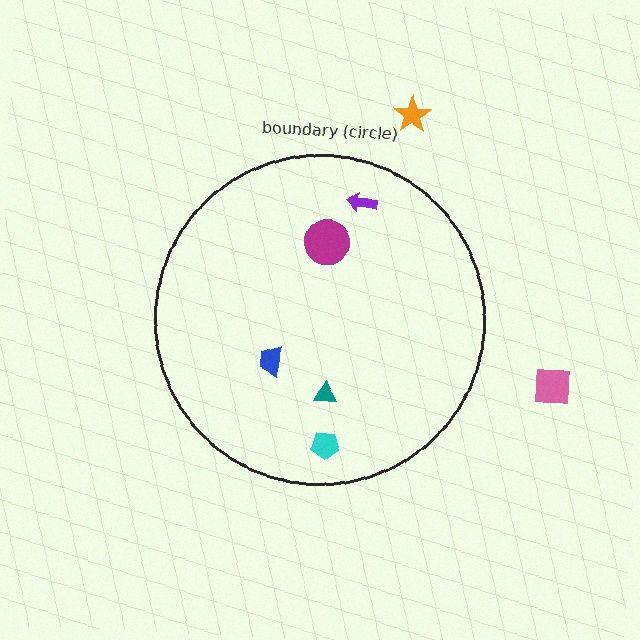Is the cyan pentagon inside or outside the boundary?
Inside.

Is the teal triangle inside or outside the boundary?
Inside.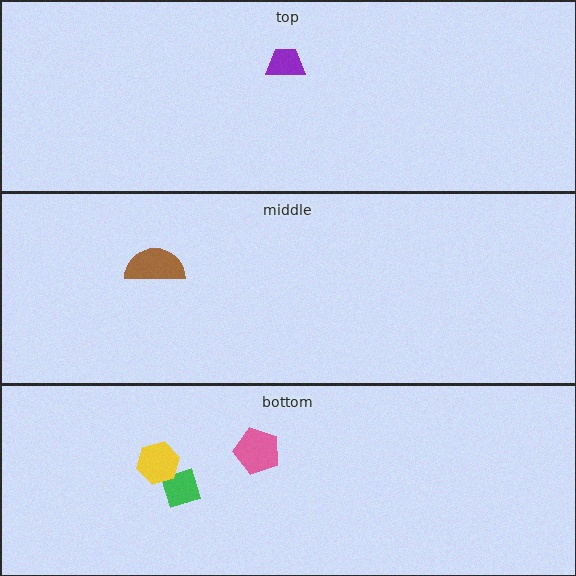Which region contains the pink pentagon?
The bottom region.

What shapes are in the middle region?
The brown semicircle.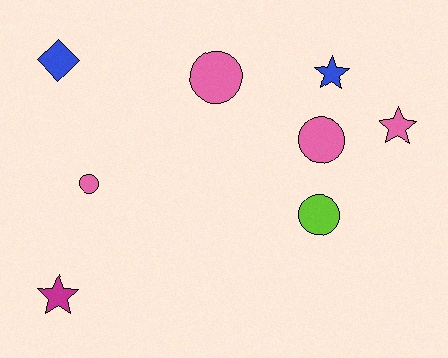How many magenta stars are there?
There is 1 magenta star.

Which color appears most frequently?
Pink, with 4 objects.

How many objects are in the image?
There are 8 objects.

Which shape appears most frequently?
Circle, with 4 objects.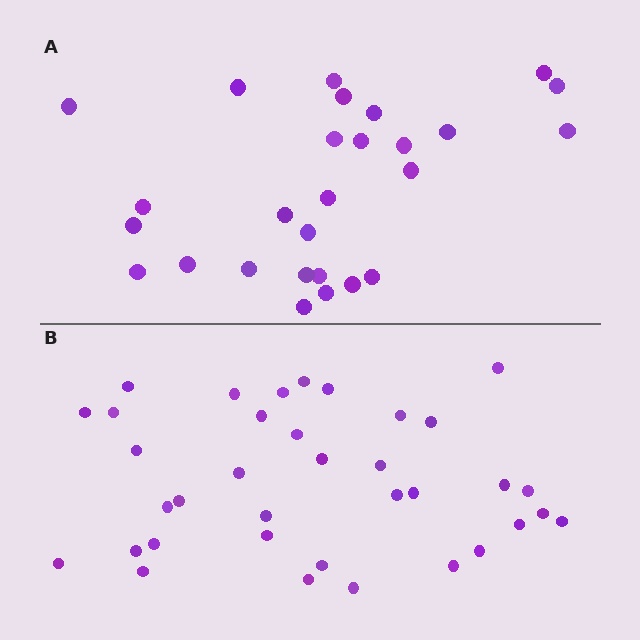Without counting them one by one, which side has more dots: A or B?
Region B (the bottom region) has more dots.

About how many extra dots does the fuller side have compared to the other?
Region B has roughly 8 or so more dots than region A.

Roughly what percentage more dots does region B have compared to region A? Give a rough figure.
About 35% more.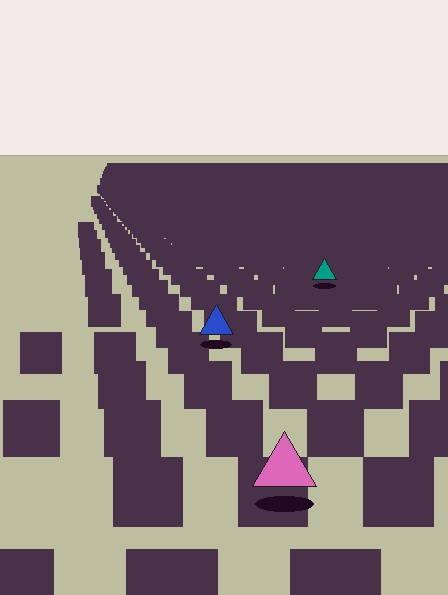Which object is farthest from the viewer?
The teal triangle is farthest from the viewer. It appears smaller and the ground texture around it is denser.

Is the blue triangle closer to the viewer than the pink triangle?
No. The pink triangle is closer — you can tell from the texture gradient: the ground texture is coarser near it.